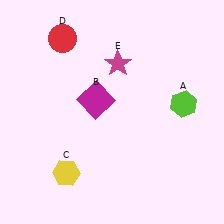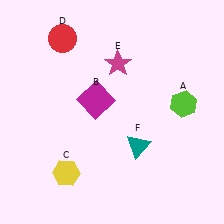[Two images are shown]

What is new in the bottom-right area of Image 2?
A teal triangle (F) was added in the bottom-right area of Image 2.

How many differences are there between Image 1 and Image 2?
There is 1 difference between the two images.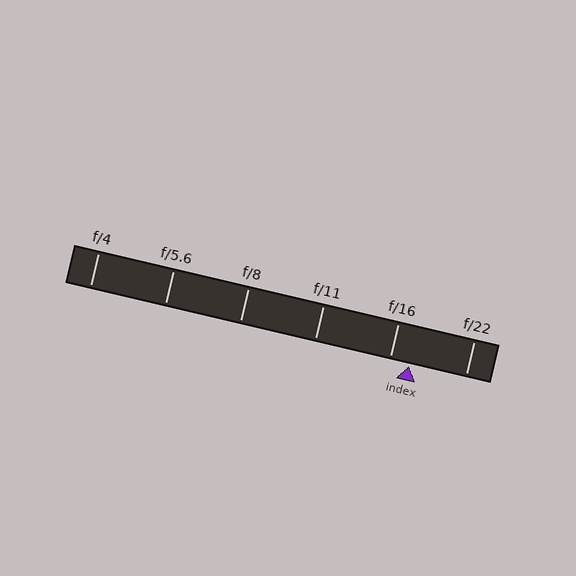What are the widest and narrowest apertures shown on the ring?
The widest aperture shown is f/4 and the narrowest is f/22.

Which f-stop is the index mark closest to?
The index mark is closest to f/16.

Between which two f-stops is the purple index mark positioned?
The index mark is between f/16 and f/22.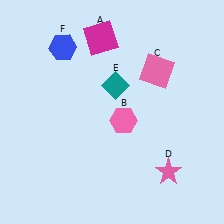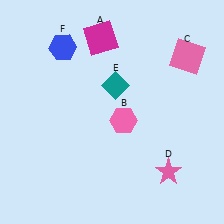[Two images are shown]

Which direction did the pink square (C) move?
The pink square (C) moved right.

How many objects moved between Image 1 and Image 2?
1 object moved between the two images.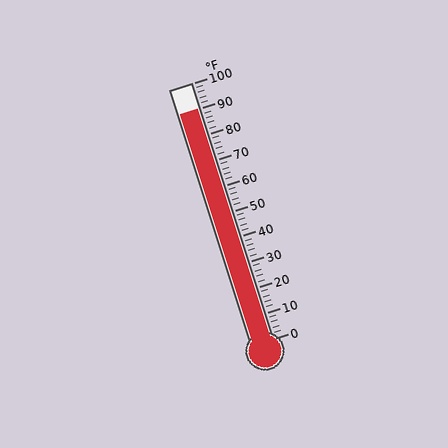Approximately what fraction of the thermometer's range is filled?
The thermometer is filled to approximately 90% of its range.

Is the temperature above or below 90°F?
The temperature is at 90°F.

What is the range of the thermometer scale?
The thermometer scale ranges from 0°F to 100°F.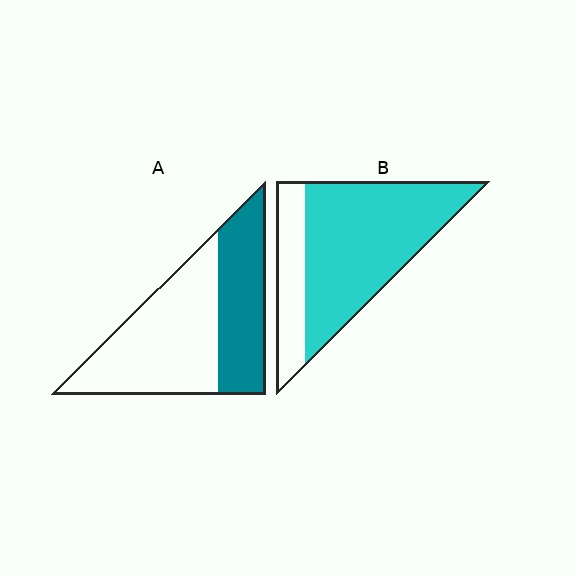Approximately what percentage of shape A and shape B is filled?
A is approximately 40% and B is approximately 75%.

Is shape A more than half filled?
No.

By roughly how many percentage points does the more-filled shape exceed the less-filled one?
By roughly 35 percentage points (B over A).